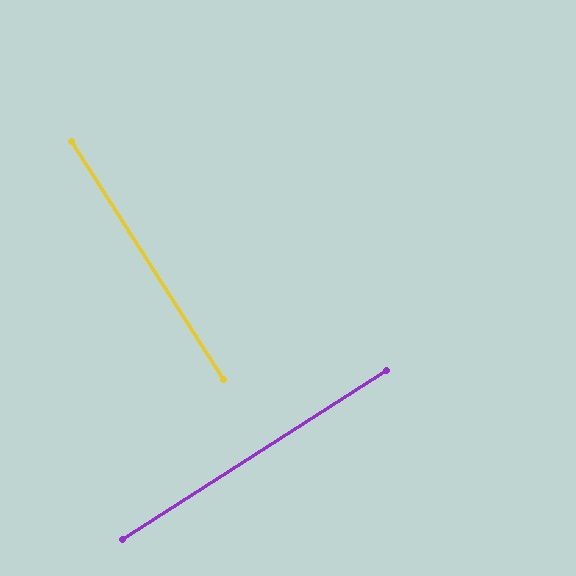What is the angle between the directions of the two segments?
Approximately 90 degrees.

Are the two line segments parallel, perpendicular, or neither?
Perpendicular — they meet at approximately 90°.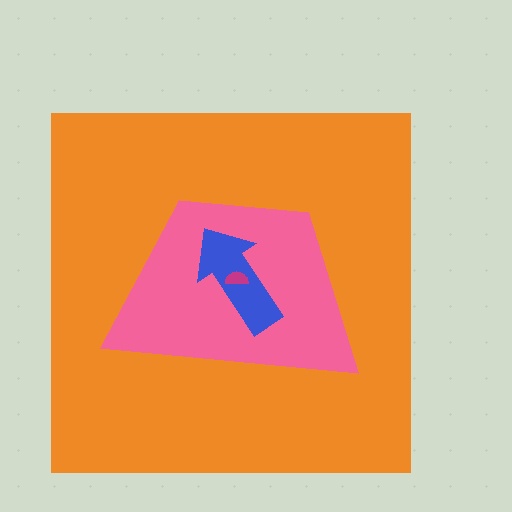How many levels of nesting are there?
4.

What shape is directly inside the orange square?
The pink trapezoid.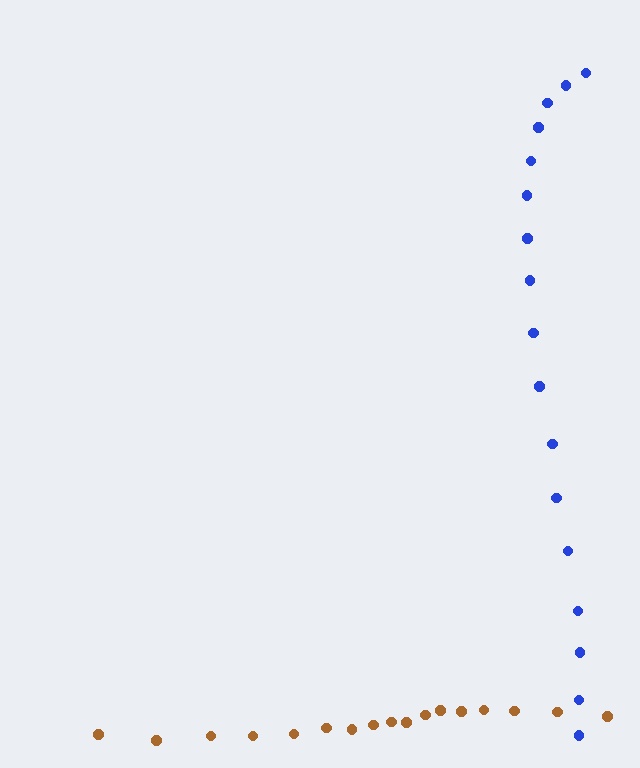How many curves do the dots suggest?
There are 2 distinct paths.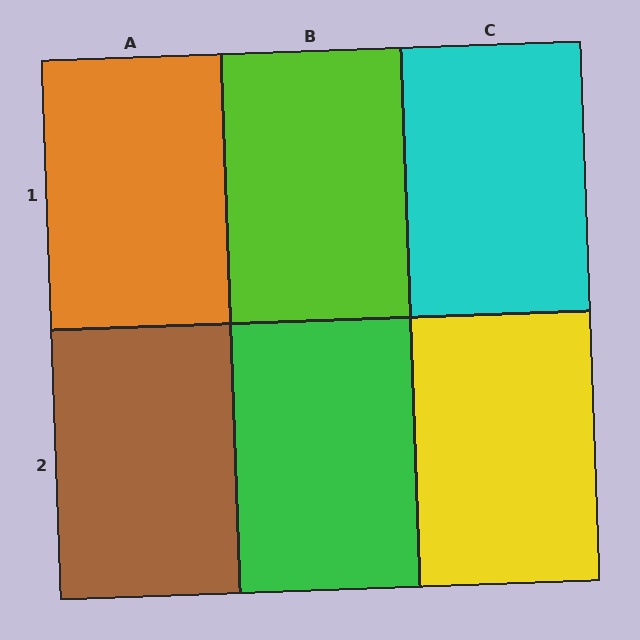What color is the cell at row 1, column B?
Lime.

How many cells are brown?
1 cell is brown.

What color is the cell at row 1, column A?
Orange.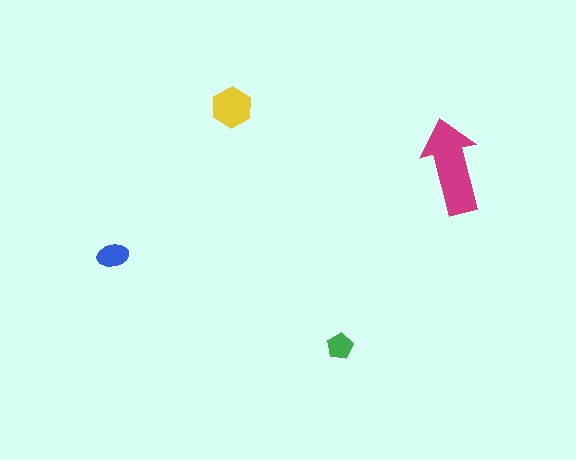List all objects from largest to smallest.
The magenta arrow, the yellow hexagon, the blue ellipse, the green pentagon.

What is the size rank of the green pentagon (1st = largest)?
4th.